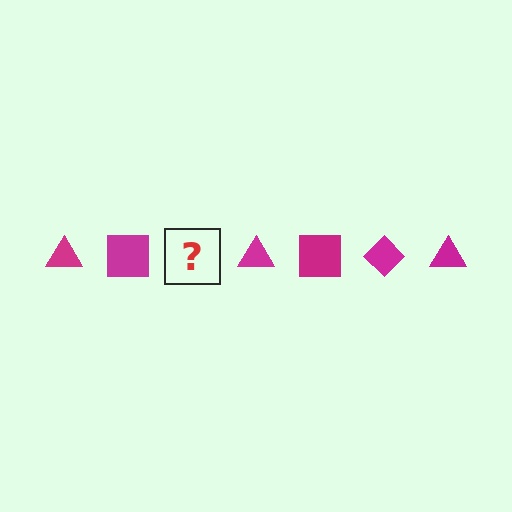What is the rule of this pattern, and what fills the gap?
The rule is that the pattern cycles through triangle, square, diamond shapes in magenta. The gap should be filled with a magenta diamond.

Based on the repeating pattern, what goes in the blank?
The blank should be a magenta diamond.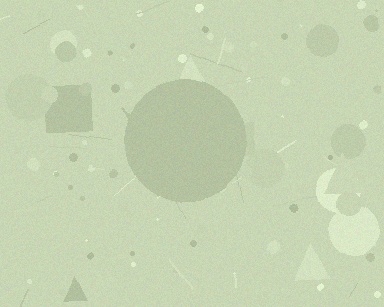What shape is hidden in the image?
A circle is hidden in the image.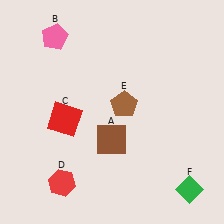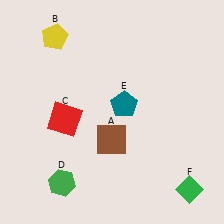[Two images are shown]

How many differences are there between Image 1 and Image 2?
There are 3 differences between the two images.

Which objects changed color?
B changed from pink to yellow. D changed from red to green. E changed from brown to teal.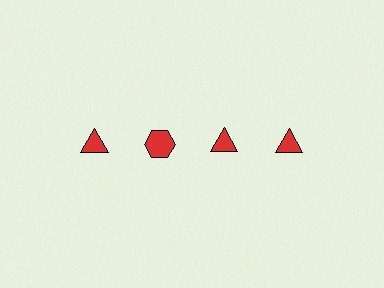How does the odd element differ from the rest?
It has a different shape: hexagon instead of triangle.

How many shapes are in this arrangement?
There are 4 shapes arranged in a grid pattern.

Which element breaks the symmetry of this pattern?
The red hexagon in the top row, second from left column breaks the symmetry. All other shapes are red triangles.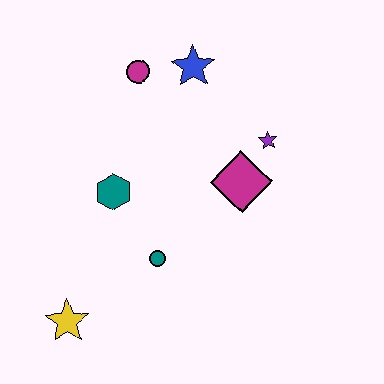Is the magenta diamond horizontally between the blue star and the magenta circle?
No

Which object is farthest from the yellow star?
The blue star is farthest from the yellow star.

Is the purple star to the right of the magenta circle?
Yes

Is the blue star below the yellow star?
No